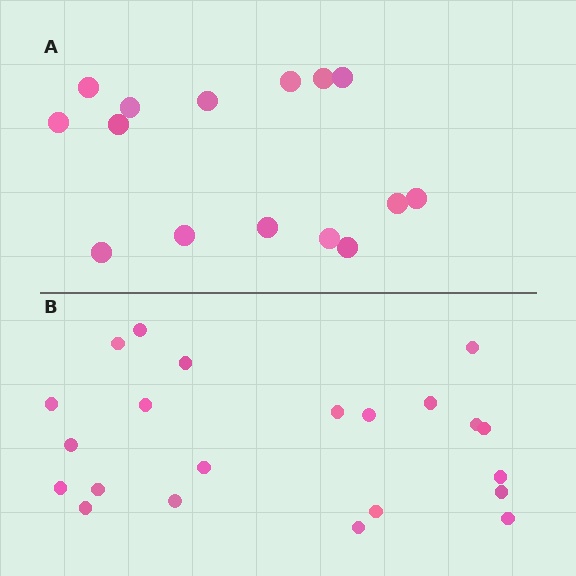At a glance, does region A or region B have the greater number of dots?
Region B (the bottom region) has more dots.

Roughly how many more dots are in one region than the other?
Region B has roughly 8 or so more dots than region A.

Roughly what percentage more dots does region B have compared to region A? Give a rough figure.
About 45% more.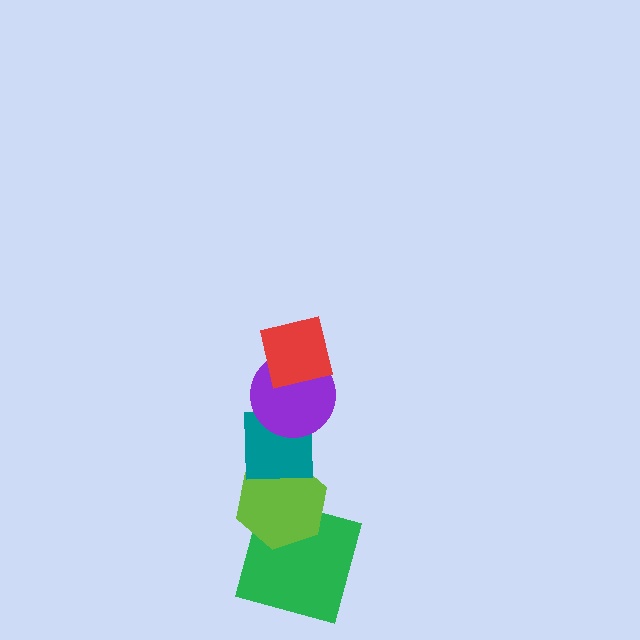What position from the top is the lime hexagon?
The lime hexagon is 4th from the top.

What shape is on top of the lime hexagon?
The teal square is on top of the lime hexagon.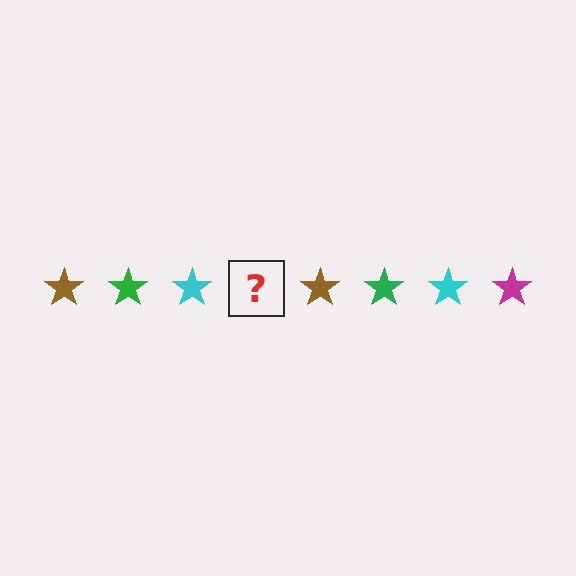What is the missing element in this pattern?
The missing element is a magenta star.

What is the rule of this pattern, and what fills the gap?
The rule is that the pattern cycles through brown, green, cyan, magenta stars. The gap should be filled with a magenta star.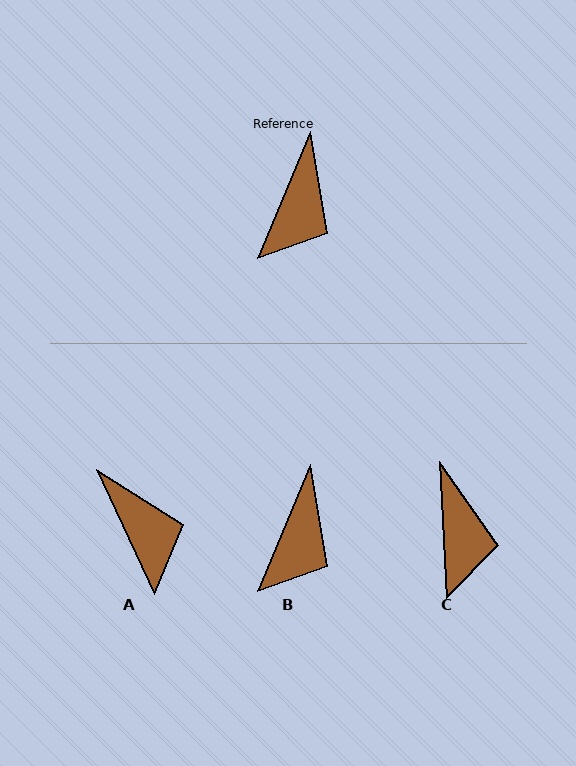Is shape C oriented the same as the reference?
No, it is off by about 26 degrees.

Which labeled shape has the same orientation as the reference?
B.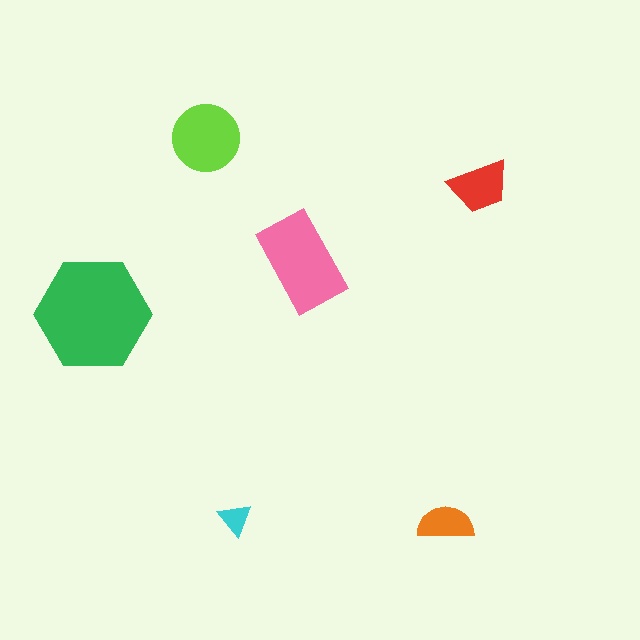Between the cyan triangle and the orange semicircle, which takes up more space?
The orange semicircle.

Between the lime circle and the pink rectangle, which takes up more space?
The pink rectangle.